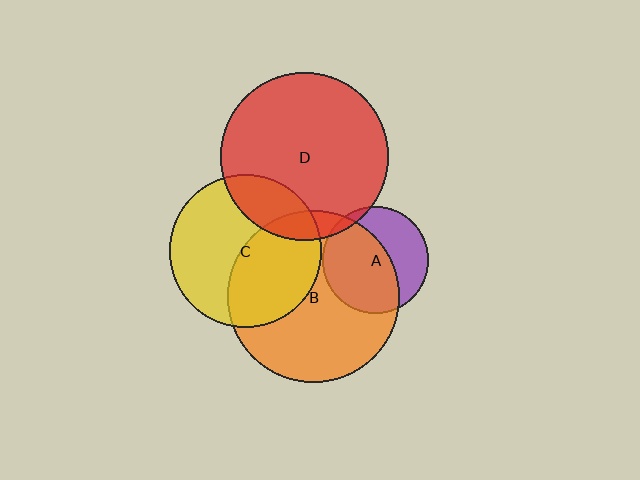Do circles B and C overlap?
Yes.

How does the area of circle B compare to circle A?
Approximately 2.6 times.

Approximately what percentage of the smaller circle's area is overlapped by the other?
Approximately 45%.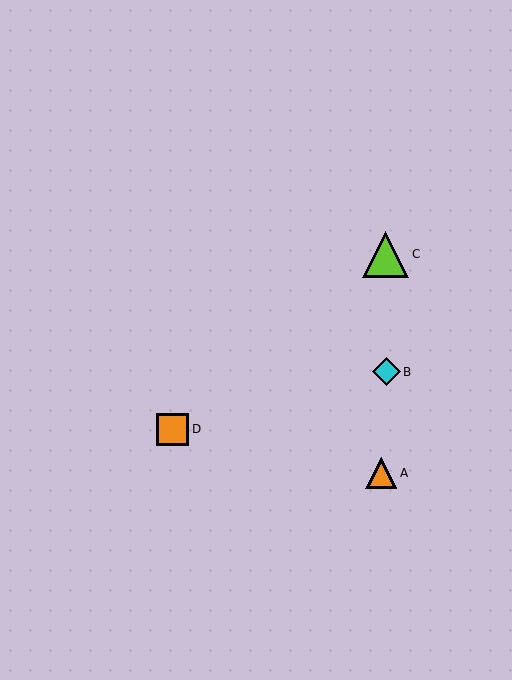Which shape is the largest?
The lime triangle (labeled C) is the largest.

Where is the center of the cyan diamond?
The center of the cyan diamond is at (386, 372).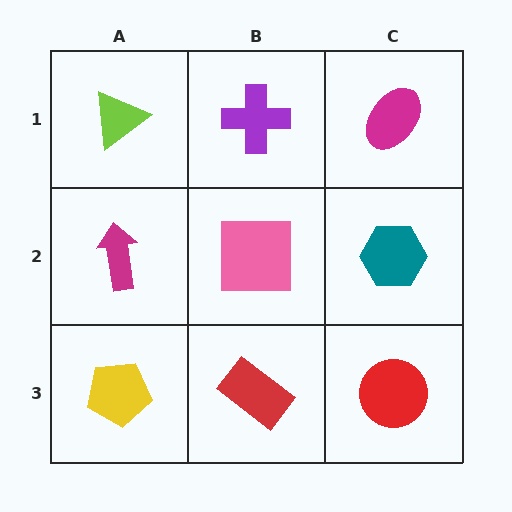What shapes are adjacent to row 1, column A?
A magenta arrow (row 2, column A), a purple cross (row 1, column B).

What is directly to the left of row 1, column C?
A purple cross.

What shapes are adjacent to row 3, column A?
A magenta arrow (row 2, column A), a red rectangle (row 3, column B).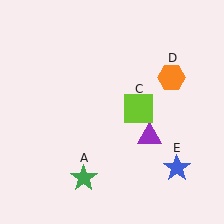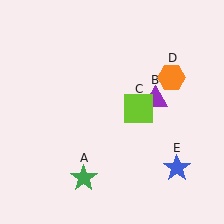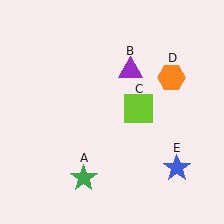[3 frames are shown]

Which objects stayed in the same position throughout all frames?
Green star (object A) and lime square (object C) and orange hexagon (object D) and blue star (object E) remained stationary.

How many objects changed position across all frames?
1 object changed position: purple triangle (object B).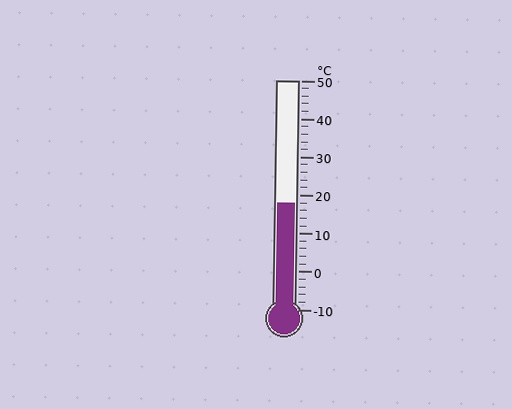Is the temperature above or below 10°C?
The temperature is above 10°C.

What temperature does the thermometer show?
The thermometer shows approximately 18°C.